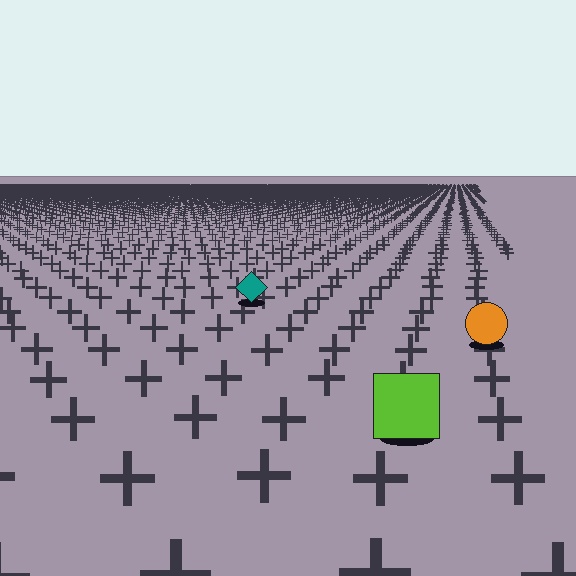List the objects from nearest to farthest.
From nearest to farthest: the lime square, the orange circle, the teal diamond.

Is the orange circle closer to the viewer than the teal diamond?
Yes. The orange circle is closer — you can tell from the texture gradient: the ground texture is coarser near it.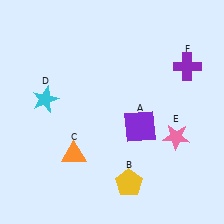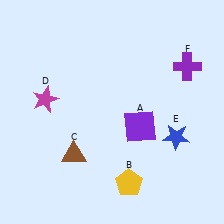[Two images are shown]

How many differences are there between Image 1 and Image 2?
There are 3 differences between the two images.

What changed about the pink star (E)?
In Image 1, E is pink. In Image 2, it changed to blue.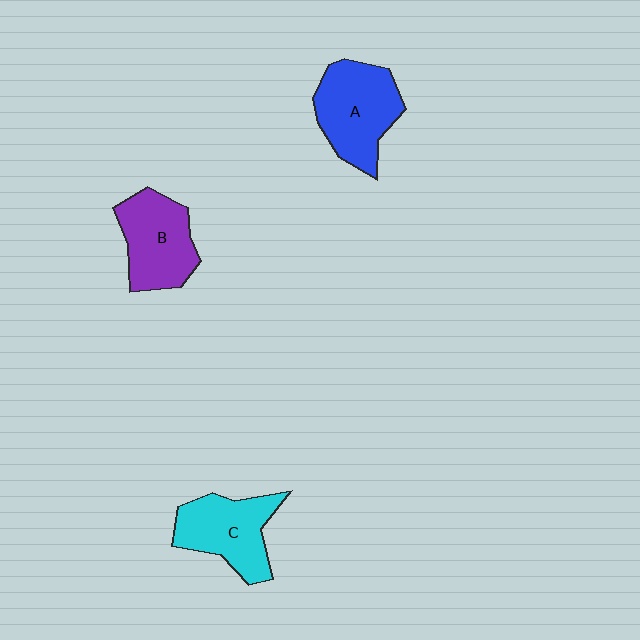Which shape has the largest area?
Shape A (blue).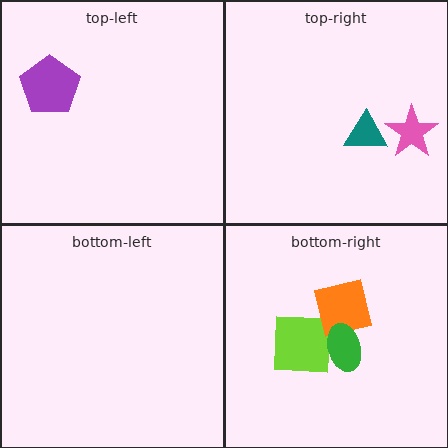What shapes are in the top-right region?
The teal triangle, the pink star.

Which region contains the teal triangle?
The top-right region.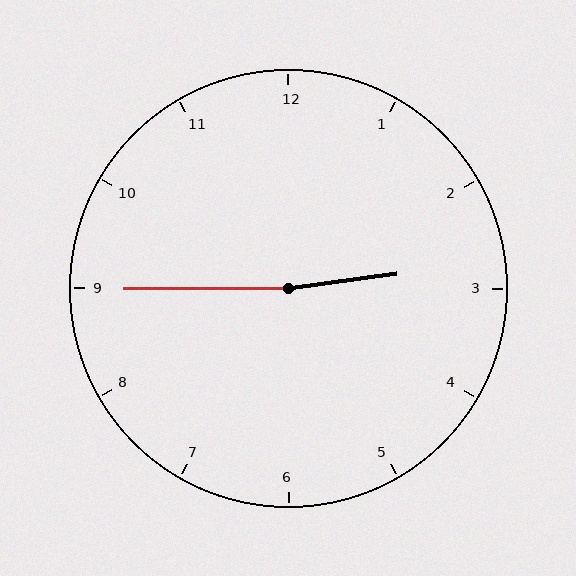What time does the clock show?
2:45.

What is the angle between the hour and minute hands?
Approximately 172 degrees.